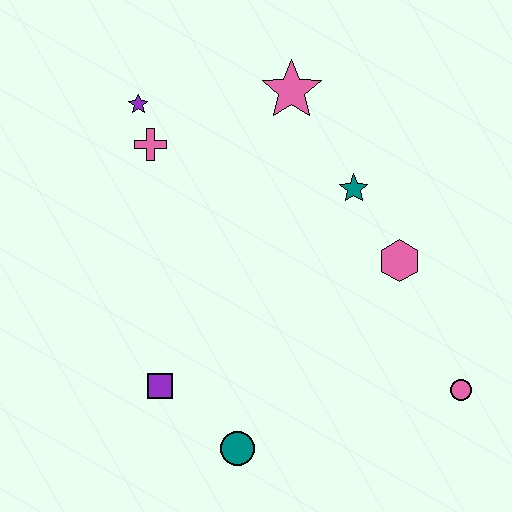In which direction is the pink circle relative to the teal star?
The pink circle is below the teal star.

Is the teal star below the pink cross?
Yes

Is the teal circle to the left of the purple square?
No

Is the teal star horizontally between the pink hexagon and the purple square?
Yes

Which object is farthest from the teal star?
The teal circle is farthest from the teal star.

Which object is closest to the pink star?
The teal star is closest to the pink star.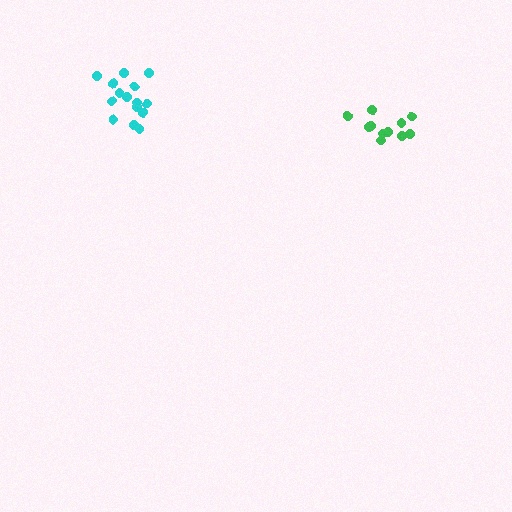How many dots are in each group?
Group 1: 15 dots, Group 2: 11 dots (26 total).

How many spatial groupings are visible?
There are 2 spatial groupings.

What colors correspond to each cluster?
The clusters are colored: cyan, green.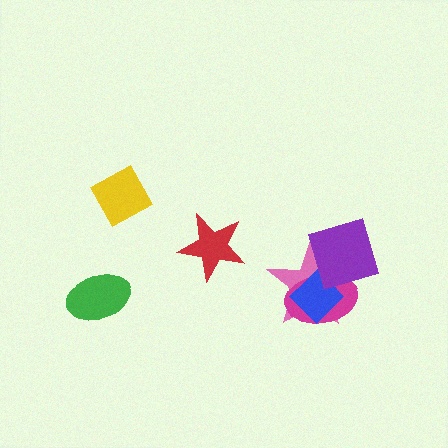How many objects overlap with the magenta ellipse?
3 objects overlap with the magenta ellipse.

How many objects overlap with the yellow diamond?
0 objects overlap with the yellow diamond.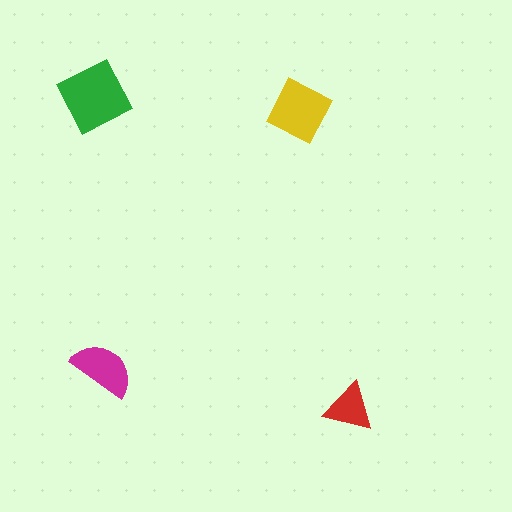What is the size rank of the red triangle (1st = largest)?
4th.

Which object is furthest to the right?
The red triangle is rightmost.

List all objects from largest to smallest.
The green diamond, the yellow square, the magenta semicircle, the red triangle.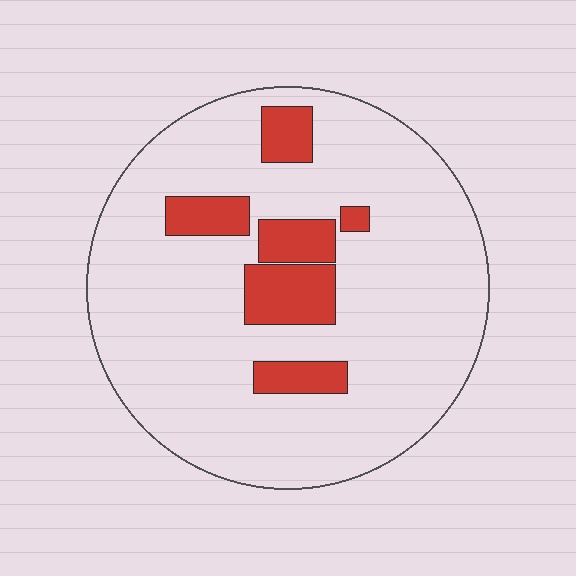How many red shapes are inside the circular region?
6.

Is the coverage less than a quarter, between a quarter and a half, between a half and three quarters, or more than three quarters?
Less than a quarter.